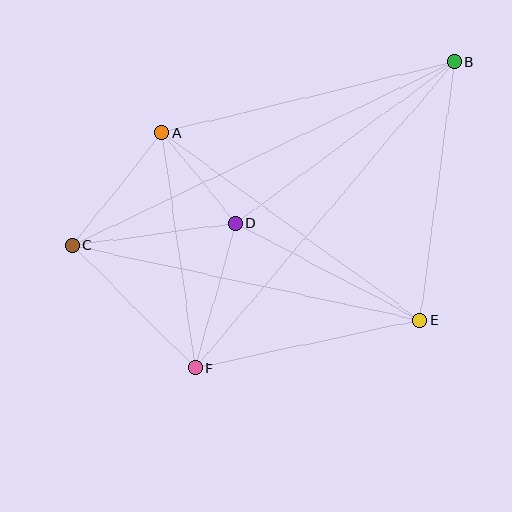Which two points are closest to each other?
Points A and D are closest to each other.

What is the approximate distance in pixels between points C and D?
The distance between C and D is approximately 164 pixels.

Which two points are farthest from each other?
Points B and C are farthest from each other.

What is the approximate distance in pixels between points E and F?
The distance between E and F is approximately 230 pixels.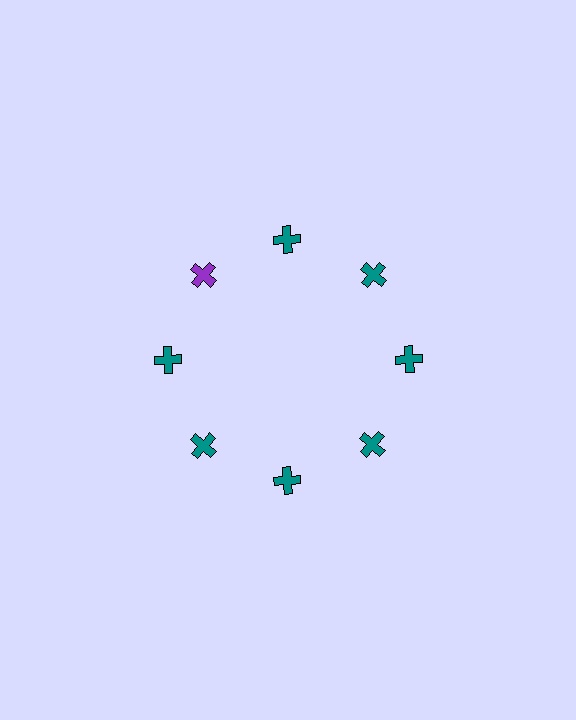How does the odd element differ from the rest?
It has a different color: purple instead of teal.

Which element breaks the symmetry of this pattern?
The purple cross at roughly the 10 o'clock position breaks the symmetry. All other shapes are teal crosses.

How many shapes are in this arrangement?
There are 8 shapes arranged in a ring pattern.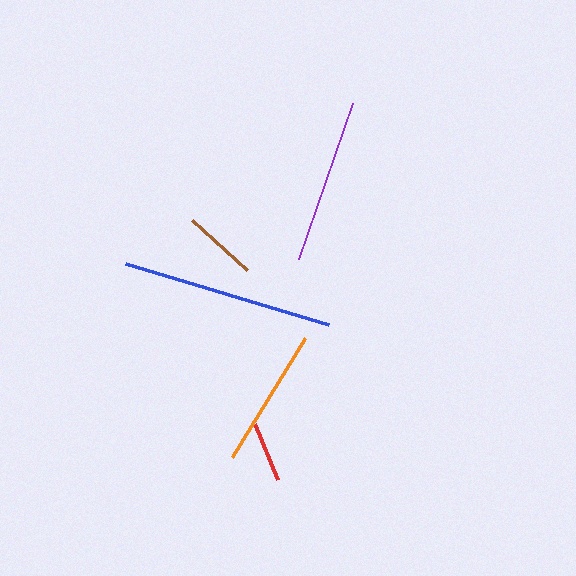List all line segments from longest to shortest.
From longest to shortest: blue, purple, orange, brown, red.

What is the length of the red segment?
The red segment is approximately 61 pixels long.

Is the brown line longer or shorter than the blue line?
The blue line is longer than the brown line.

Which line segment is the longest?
The blue line is the longest at approximately 212 pixels.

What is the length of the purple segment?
The purple segment is approximately 165 pixels long.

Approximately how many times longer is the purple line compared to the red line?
The purple line is approximately 2.7 times the length of the red line.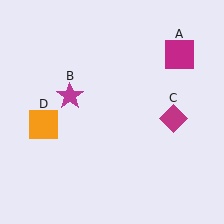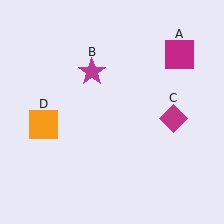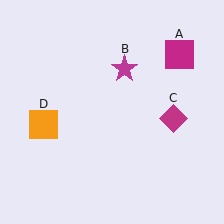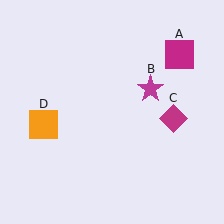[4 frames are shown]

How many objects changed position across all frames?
1 object changed position: magenta star (object B).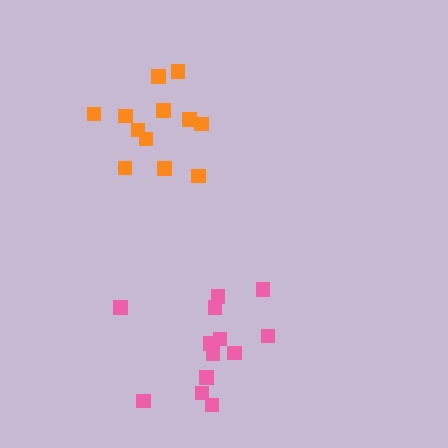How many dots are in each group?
Group 1: 12 dots, Group 2: 13 dots (25 total).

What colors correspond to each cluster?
The clusters are colored: orange, pink.